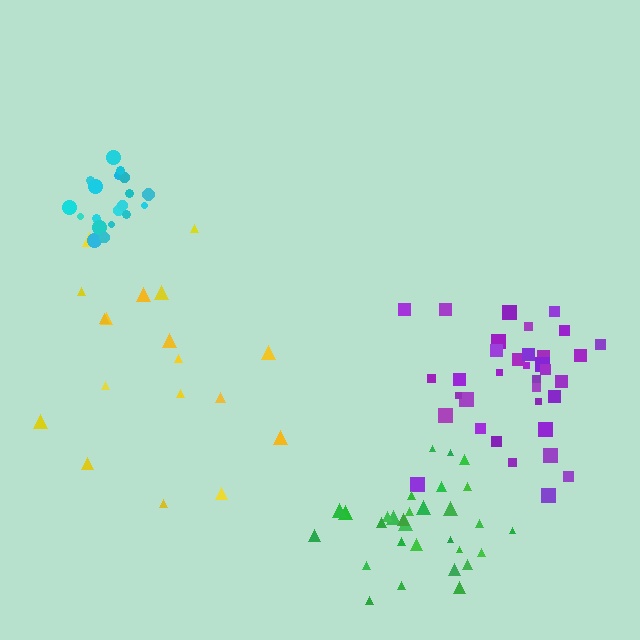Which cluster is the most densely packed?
Cyan.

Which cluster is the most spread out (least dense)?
Yellow.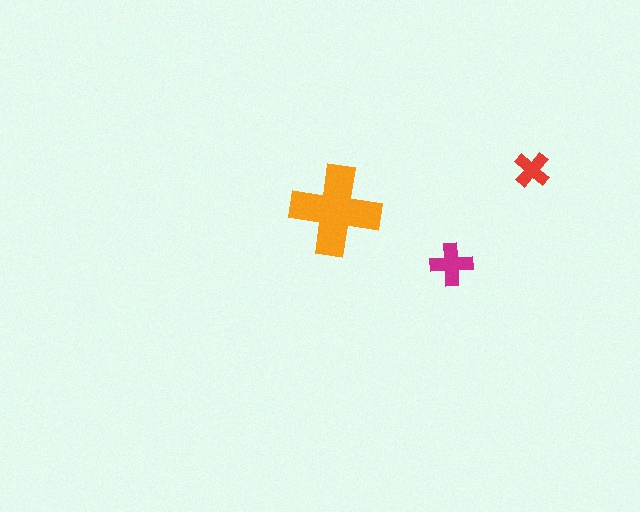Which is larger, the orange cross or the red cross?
The orange one.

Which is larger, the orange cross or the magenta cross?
The orange one.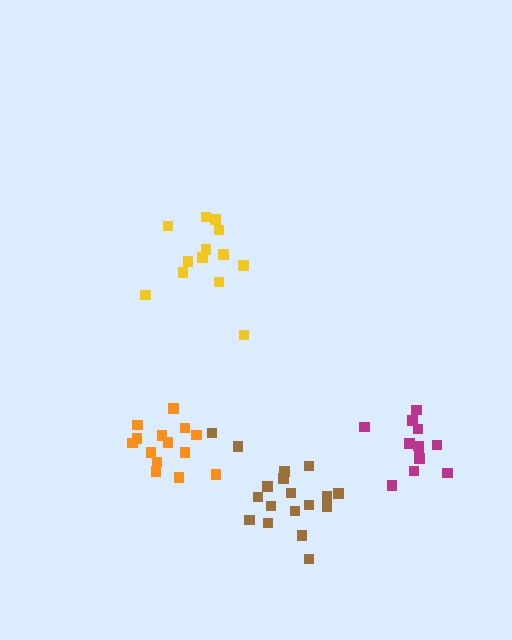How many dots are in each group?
Group 1: 12 dots, Group 2: 14 dots, Group 3: 13 dots, Group 4: 18 dots (57 total).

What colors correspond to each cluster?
The clusters are colored: magenta, orange, yellow, brown.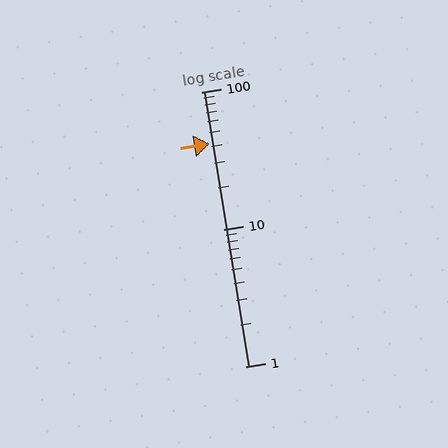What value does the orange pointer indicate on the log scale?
The pointer indicates approximately 42.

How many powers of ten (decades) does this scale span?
The scale spans 2 decades, from 1 to 100.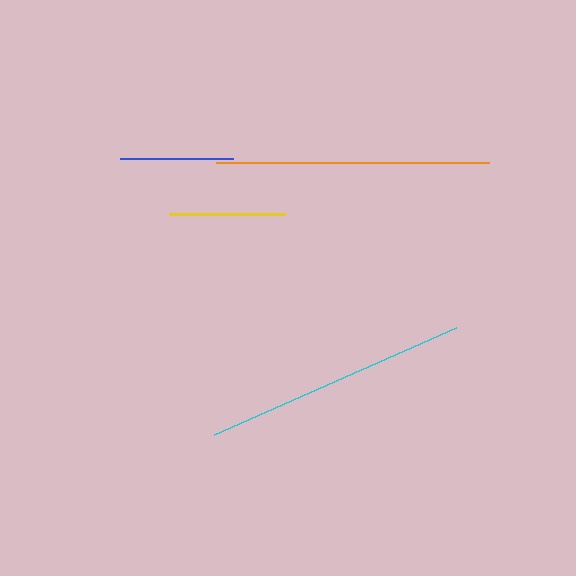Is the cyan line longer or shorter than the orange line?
The orange line is longer than the cyan line.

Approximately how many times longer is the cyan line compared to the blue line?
The cyan line is approximately 2.3 times the length of the blue line.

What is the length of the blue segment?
The blue segment is approximately 113 pixels long.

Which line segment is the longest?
The orange line is the longest at approximately 273 pixels.